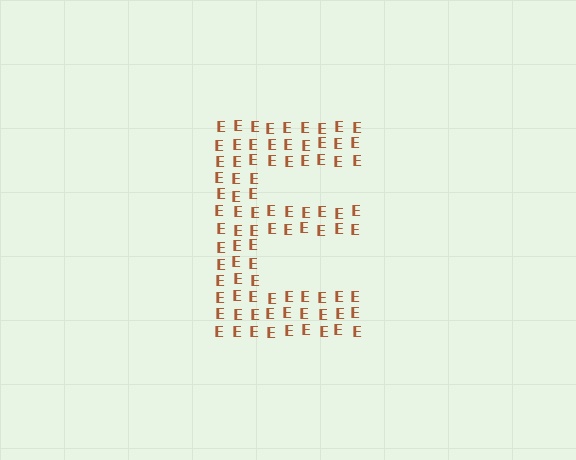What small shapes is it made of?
It is made of small letter E's.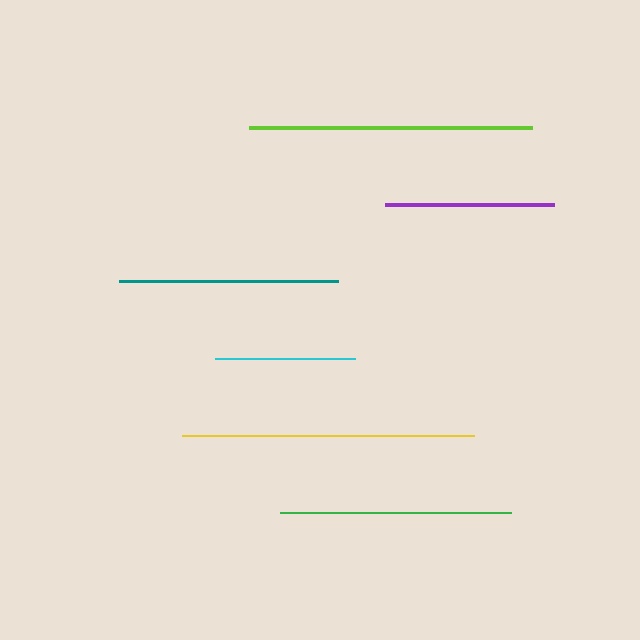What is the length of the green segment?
The green segment is approximately 232 pixels long.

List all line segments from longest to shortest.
From longest to shortest: yellow, lime, green, teal, purple, cyan.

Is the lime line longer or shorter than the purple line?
The lime line is longer than the purple line.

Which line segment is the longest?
The yellow line is the longest at approximately 292 pixels.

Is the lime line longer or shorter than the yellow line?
The yellow line is longer than the lime line.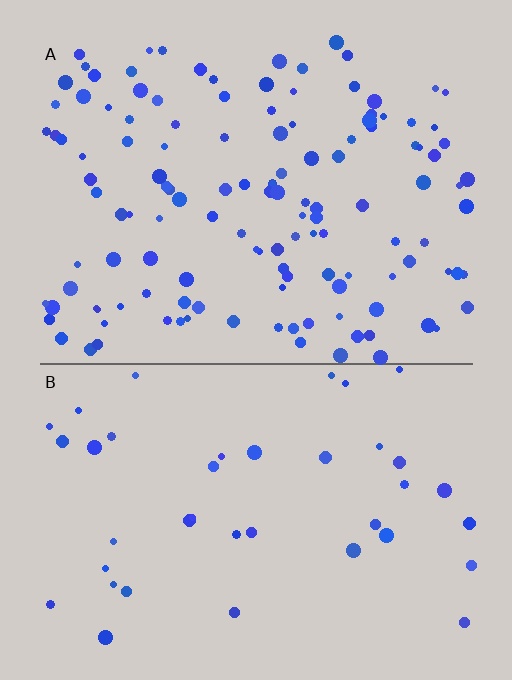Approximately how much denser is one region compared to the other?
Approximately 3.3× — region A over region B.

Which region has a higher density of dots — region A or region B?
A (the top).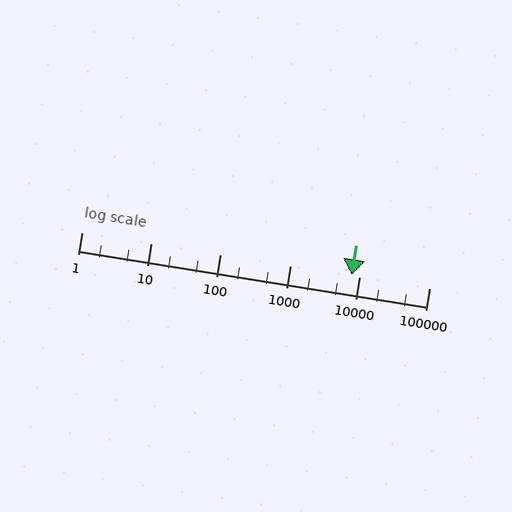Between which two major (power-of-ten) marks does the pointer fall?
The pointer is between 1000 and 10000.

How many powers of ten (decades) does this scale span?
The scale spans 5 decades, from 1 to 100000.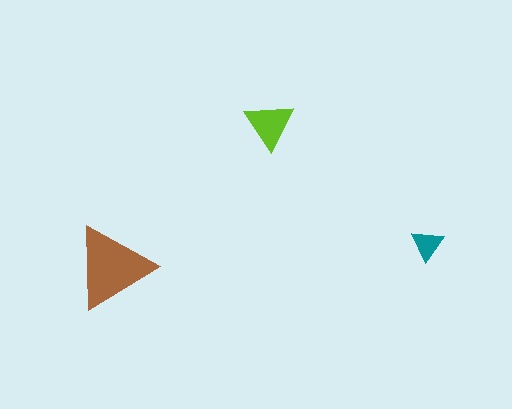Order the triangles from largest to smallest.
the brown one, the lime one, the teal one.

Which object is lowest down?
The brown triangle is bottommost.